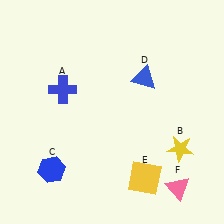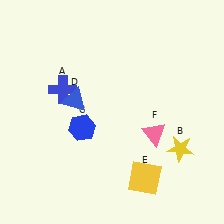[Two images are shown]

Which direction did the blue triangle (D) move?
The blue triangle (D) moved left.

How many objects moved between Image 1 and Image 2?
3 objects moved between the two images.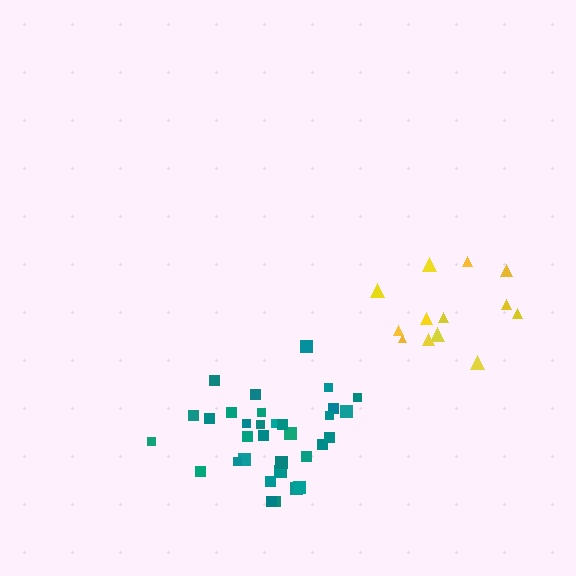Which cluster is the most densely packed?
Teal.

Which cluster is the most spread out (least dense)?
Yellow.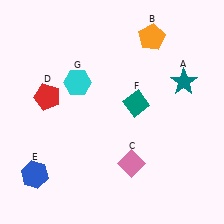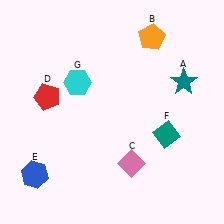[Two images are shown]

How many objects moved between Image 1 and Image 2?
1 object moved between the two images.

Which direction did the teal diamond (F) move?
The teal diamond (F) moved right.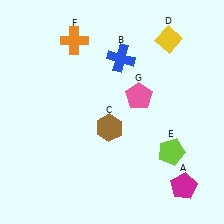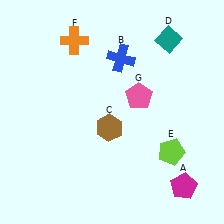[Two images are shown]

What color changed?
The diamond (D) changed from yellow in Image 1 to teal in Image 2.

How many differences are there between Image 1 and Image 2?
There is 1 difference between the two images.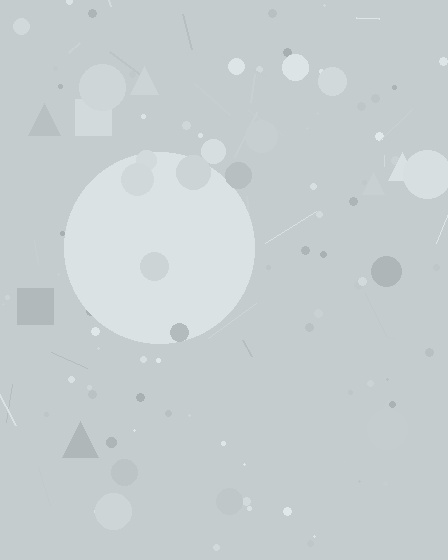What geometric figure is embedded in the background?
A circle is embedded in the background.